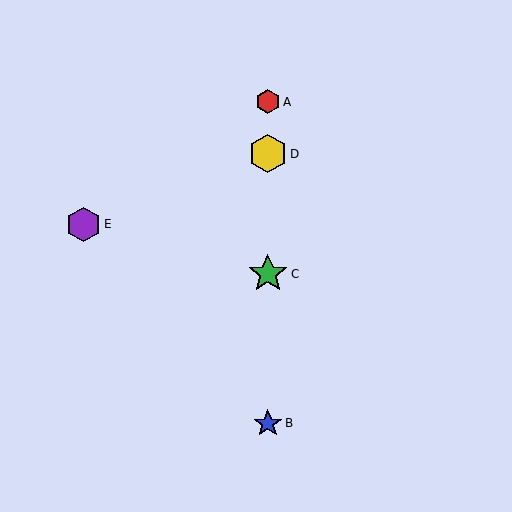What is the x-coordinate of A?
Object A is at x≈268.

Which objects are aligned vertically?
Objects A, B, C, D are aligned vertically.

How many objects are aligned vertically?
4 objects (A, B, C, D) are aligned vertically.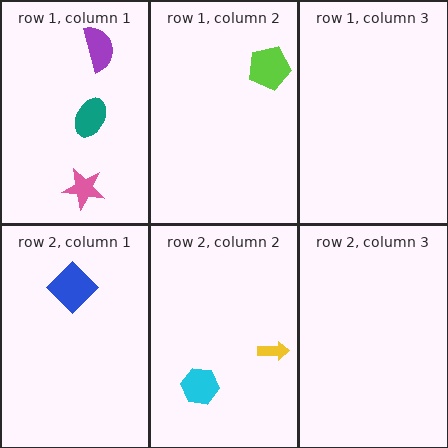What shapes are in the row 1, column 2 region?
The lime pentagon.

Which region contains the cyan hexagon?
The row 2, column 2 region.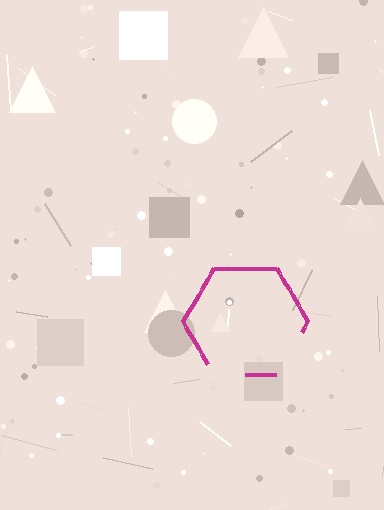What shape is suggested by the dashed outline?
The dashed outline suggests a hexagon.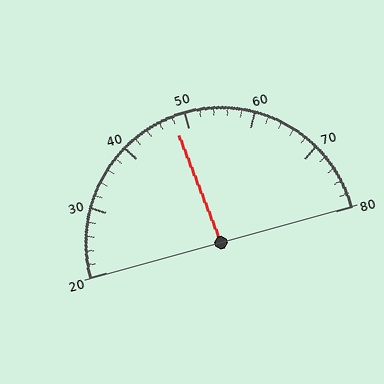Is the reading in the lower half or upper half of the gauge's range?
The reading is in the lower half of the range (20 to 80).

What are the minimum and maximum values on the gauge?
The gauge ranges from 20 to 80.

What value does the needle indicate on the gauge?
The needle indicates approximately 48.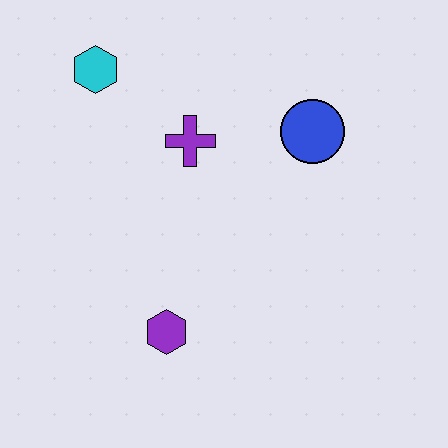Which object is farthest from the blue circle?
The purple hexagon is farthest from the blue circle.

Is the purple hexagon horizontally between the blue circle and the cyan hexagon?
Yes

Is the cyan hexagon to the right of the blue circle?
No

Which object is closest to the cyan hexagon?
The purple cross is closest to the cyan hexagon.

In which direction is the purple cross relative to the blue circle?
The purple cross is to the left of the blue circle.